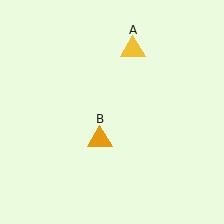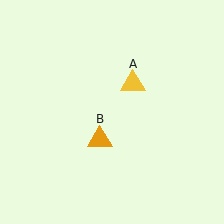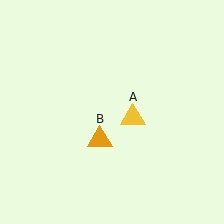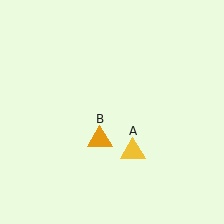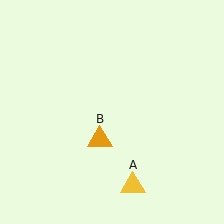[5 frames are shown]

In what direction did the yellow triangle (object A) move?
The yellow triangle (object A) moved down.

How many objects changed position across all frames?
1 object changed position: yellow triangle (object A).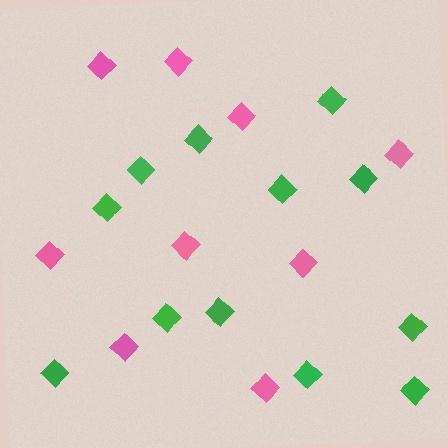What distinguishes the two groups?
There are 2 groups: one group of green diamonds (12) and one group of pink diamonds (9).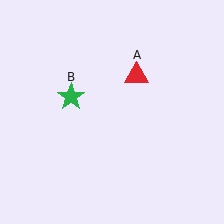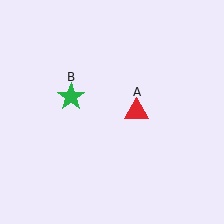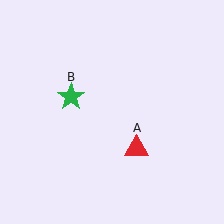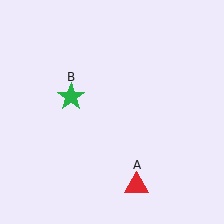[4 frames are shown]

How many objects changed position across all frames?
1 object changed position: red triangle (object A).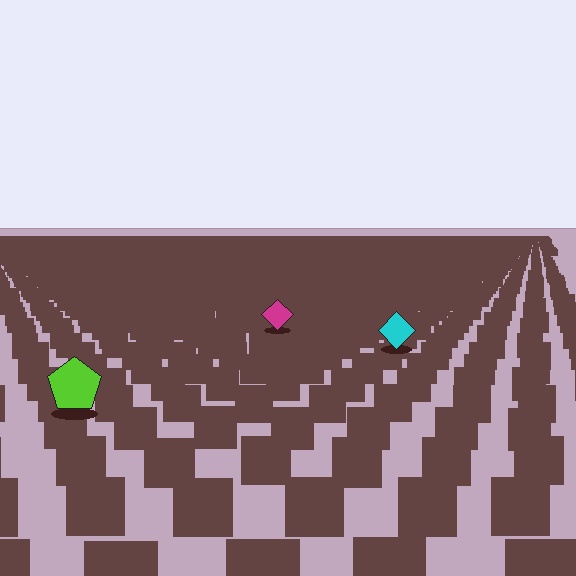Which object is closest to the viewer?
The lime pentagon is closest. The texture marks near it are larger and more spread out.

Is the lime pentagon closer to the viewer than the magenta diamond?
Yes. The lime pentagon is closer — you can tell from the texture gradient: the ground texture is coarser near it.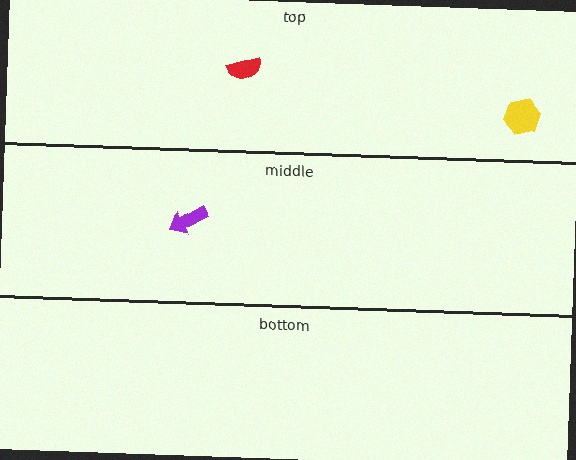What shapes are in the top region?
The red semicircle, the yellow hexagon.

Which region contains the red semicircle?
The top region.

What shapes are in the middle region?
The purple arrow.